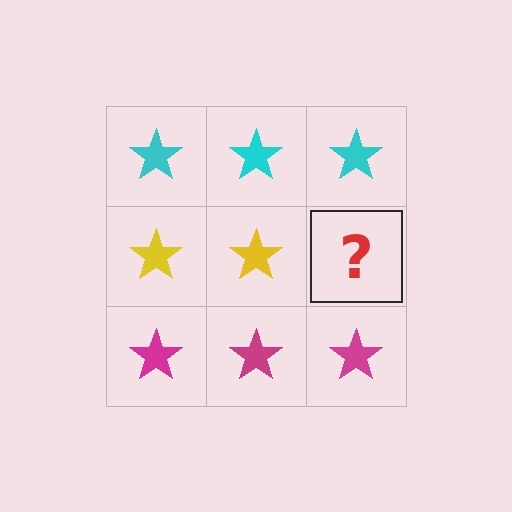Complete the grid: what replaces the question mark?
The question mark should be replaced with a yellow star.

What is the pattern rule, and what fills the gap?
The rule is that each row has a consistent color. The gap should be filled with a yellow star.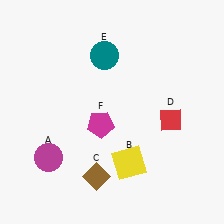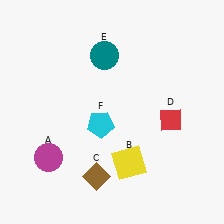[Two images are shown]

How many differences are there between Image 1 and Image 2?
There is 1 difference between the two images.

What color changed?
The pentagon (F) changed from magenta in Image 1 to cyan in Image 2.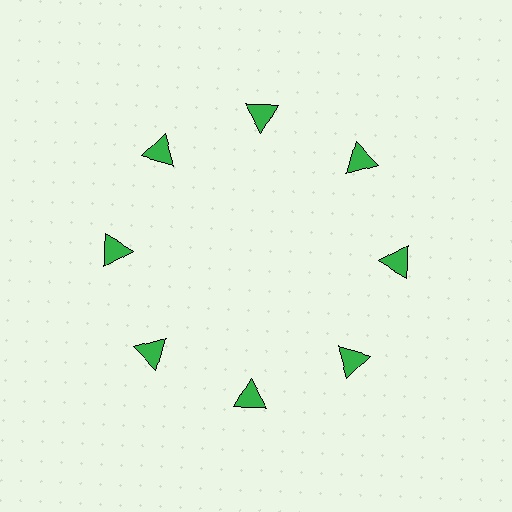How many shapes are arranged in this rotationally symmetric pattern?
There are 8 shapes, arranged in 8 groups of 1.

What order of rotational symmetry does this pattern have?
This pattern has 8-fold rotational symmetry.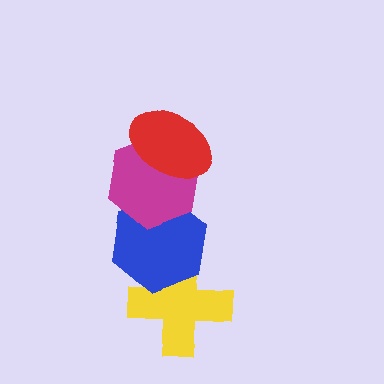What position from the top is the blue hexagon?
The blue hexagon is 3rd from the top.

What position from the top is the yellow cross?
The yellow cross is 4th from the top.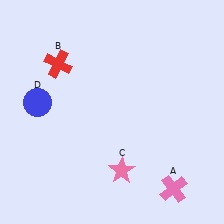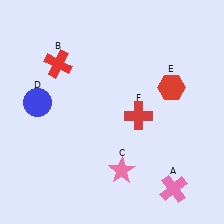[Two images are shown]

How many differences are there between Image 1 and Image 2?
There are 2 differences between the two images.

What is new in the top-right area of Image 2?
A red hexagon (E) was added in the top-right area of Image 2.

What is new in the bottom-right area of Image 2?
A red cross (F) was added in the bottom-right area of Image 2.